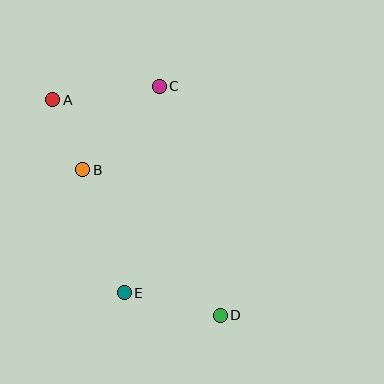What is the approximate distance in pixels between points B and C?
The distance between B and C is approximately 113 pixels.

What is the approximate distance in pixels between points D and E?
The distance between D and E is approximately 99 pixels.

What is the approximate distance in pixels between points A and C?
The distance between A and C is approximately 108 pixels.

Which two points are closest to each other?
Points A and B are closest to each other.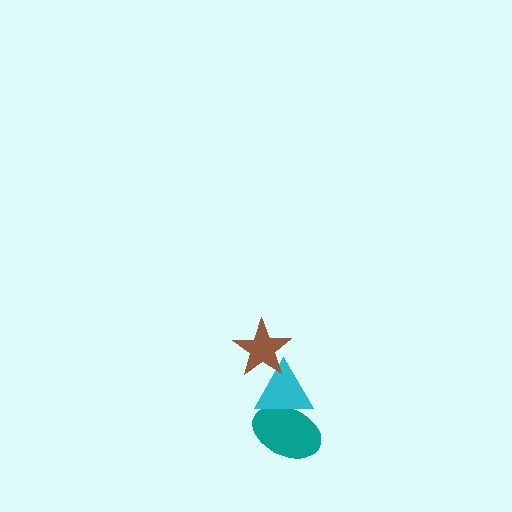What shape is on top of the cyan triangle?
The brown star is on top of the cyan triangle.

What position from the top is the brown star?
The brown star is 1st from the top.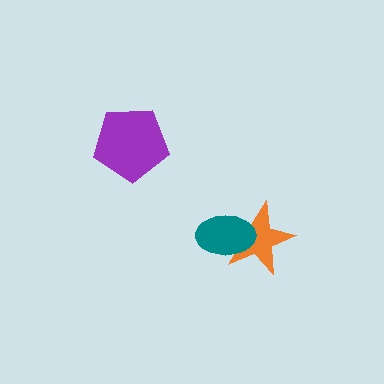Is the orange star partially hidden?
Yes, it is partially covered by another shape.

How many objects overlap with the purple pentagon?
0 objects overlap with the purple pentagon.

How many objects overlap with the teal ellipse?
1 object overlaps with the teal ellipse.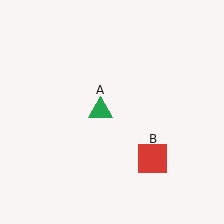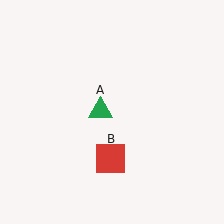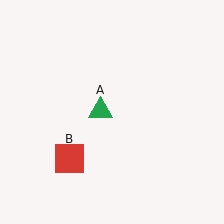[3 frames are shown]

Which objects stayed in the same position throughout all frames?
Green triangle (object A) remained stationary.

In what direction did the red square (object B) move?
The red square (object B) moved left.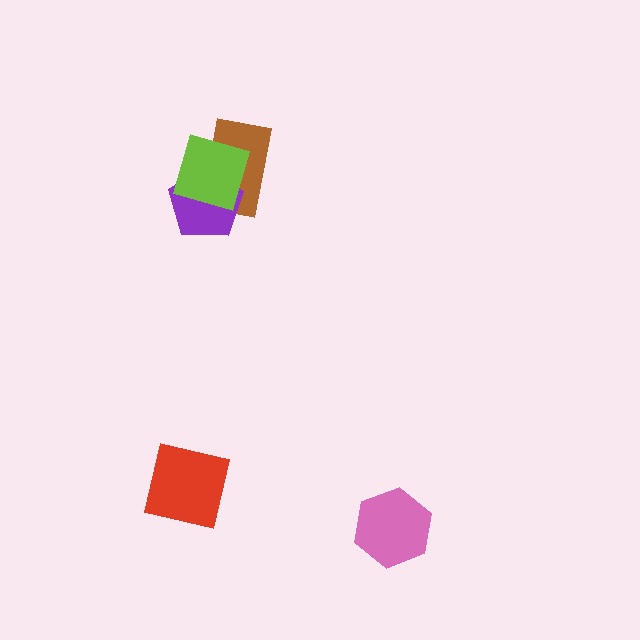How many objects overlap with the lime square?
2 objects overlap with the lime square.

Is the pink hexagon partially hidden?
No, no other shape covers it.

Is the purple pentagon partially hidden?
Yes, it is partially covered by another shape.